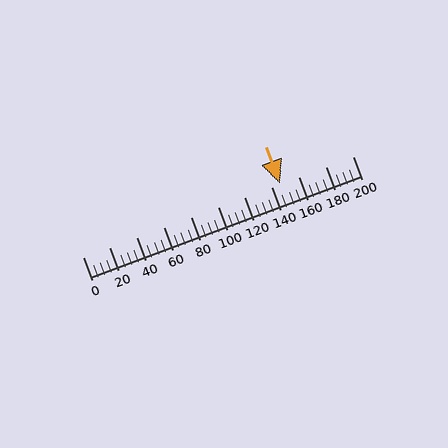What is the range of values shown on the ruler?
The ruler shows values from 0 to 200.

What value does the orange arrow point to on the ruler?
The orange arrow points to approximately 146.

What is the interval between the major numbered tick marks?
The major tick marks are spaced 20 units apart.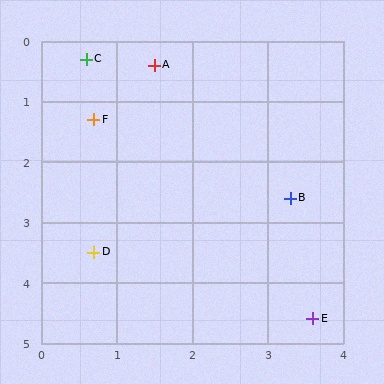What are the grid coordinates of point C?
Point C is at approximately (0.6, 0.3).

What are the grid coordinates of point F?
Point F is at approximately (0.7, 1.3).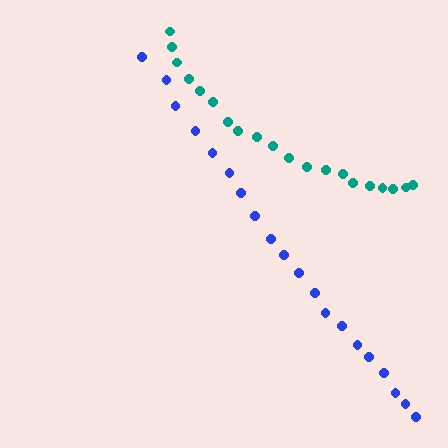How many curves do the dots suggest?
There are 2 distinct paths.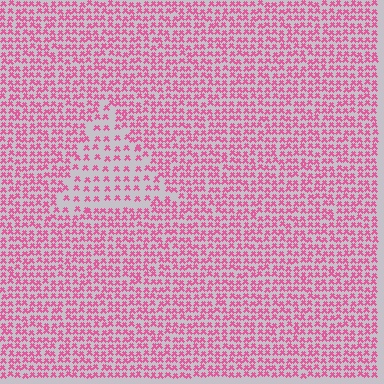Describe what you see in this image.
The image contains small pink elements arranged at two different densities. A triangle-shaped region is visible where the elements are less densely packed than the surrounding area.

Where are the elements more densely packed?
The elements are more densely packed outside the triangle boundary.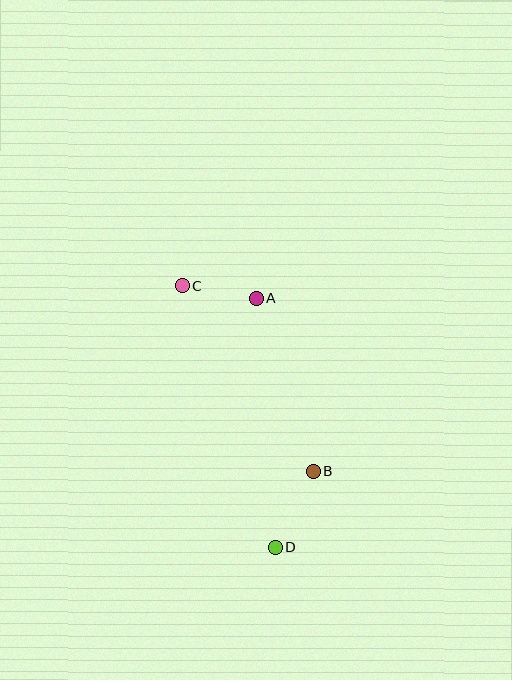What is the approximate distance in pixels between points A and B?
The distance between A and B is approximately 182 pixels.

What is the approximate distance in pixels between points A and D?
The distance between A and D is approximately 249 pixels.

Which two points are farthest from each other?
Points C and D are farthest from each other.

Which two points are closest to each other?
Points A and C are closest to each other.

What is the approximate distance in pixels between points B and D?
The distance between B and D is approximately 84 pixels.